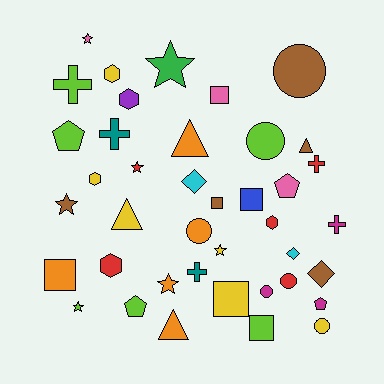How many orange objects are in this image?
There are 5 orange objects.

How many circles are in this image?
There are 6 circles.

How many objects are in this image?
There are 40 objects.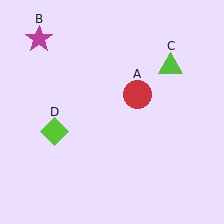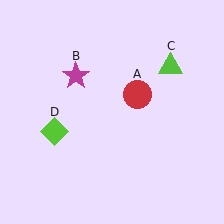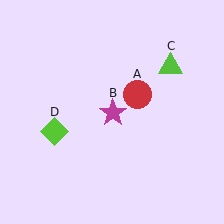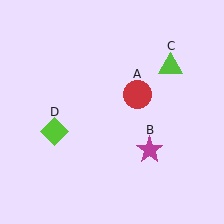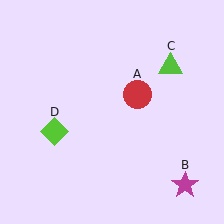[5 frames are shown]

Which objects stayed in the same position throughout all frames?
Red circle (object A) and lime triangle (object C) and lime diamond (object D) remained stationary.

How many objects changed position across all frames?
1 object changed position: magenta star (object B).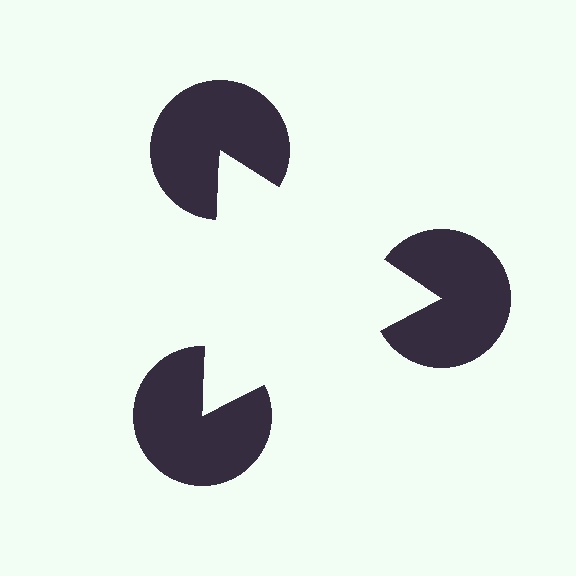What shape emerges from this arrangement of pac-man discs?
An illusory triangle — its edges are inferred from the aligned wedge cuts in the pac-man discs, not physically drawn.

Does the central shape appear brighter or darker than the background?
It typically appears slightly brighter than the background, even though no actual brightness change is drawn.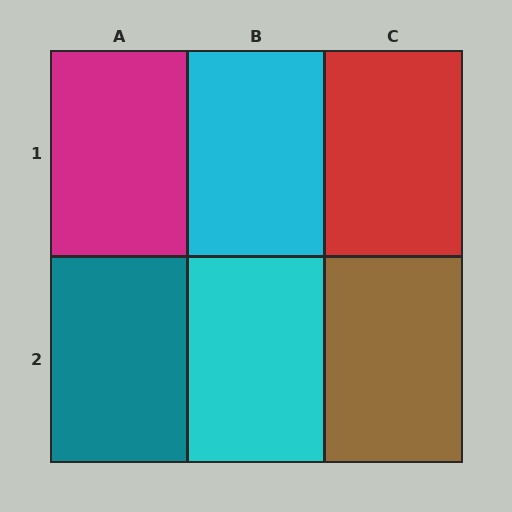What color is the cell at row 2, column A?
Teal.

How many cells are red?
1 cell is red.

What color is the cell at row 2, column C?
Brown.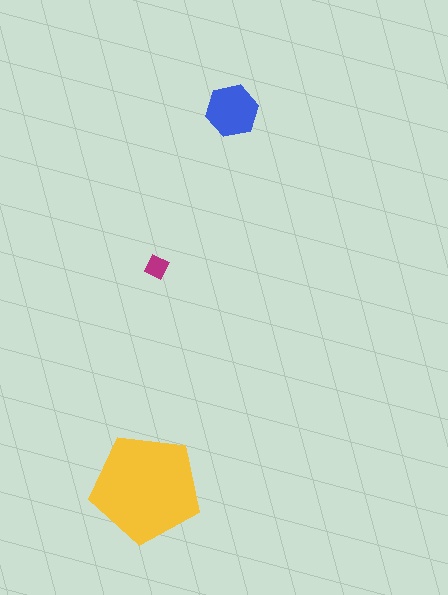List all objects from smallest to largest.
The magenta diamond, the blue hexagon, the yellow pentagon.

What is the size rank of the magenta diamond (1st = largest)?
3rd.